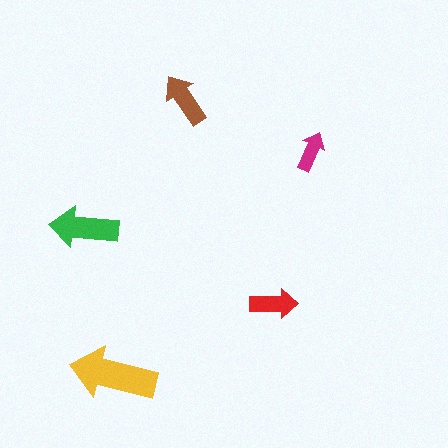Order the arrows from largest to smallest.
the yellow one, the green one, the brown one, the red one, the magenta one.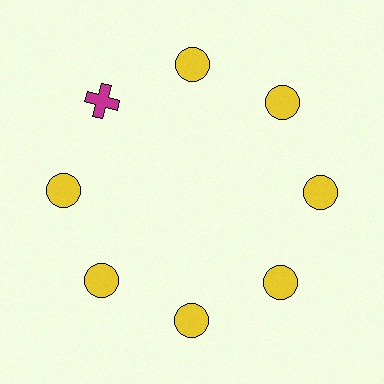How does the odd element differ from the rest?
It differs in both color (magenta instead of yellow) and shape (cross instead of circle).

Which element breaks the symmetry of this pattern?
The magenta cross at roughly the 10 o'clock position breaks the symmetry. All other shapes are yellow circles.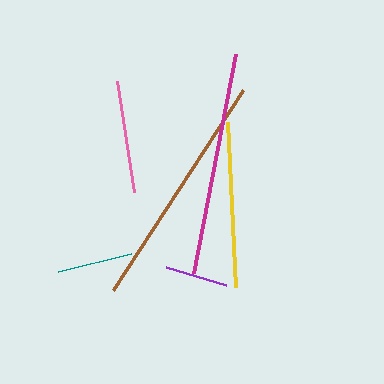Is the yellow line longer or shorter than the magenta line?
The magenta line is longer than the yellow line.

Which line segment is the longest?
The brown line is the longest at approximately 238 pixels.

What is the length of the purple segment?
The purple segment is approximately 63 pixels long.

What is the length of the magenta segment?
The magenta segment is approximately 223 pixels long.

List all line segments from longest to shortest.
From longest to shortest: brown, magenta, yellow, pink, teal, purple.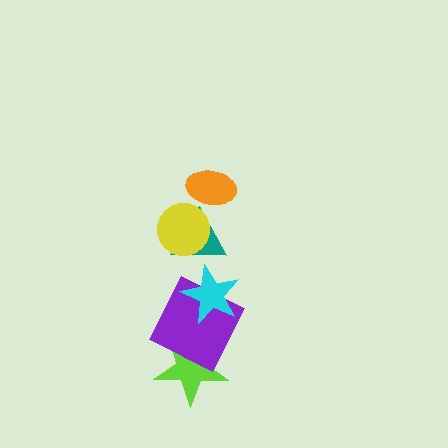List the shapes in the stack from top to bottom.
From top to bottom: the orange ellipse, the yellow circle, the teal triangle, the cyan star, the purple square, the lime star.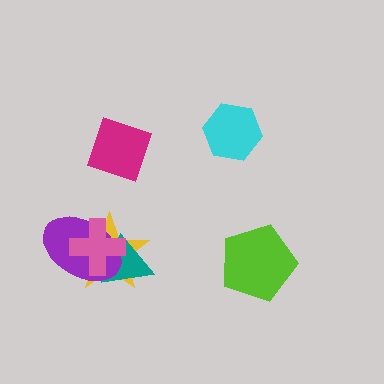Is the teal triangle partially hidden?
Yes, it is partially covered by another shape.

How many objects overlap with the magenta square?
0 objects overlap with the magenta square.